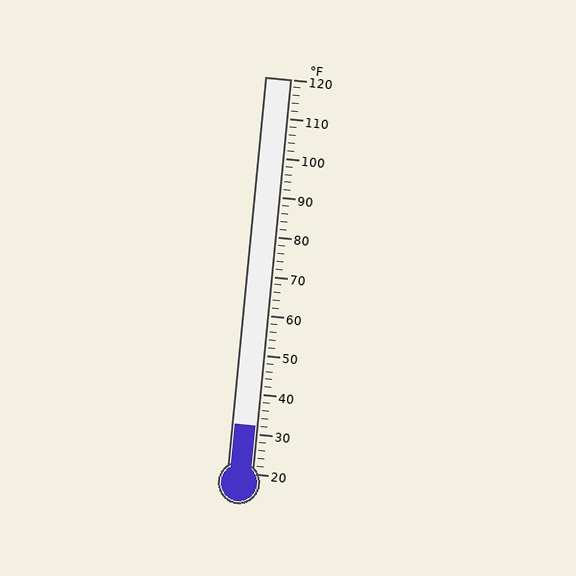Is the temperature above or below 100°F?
The temperature is below 100°F.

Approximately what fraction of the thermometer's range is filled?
The thermometer is filled to approximately 10% of its range.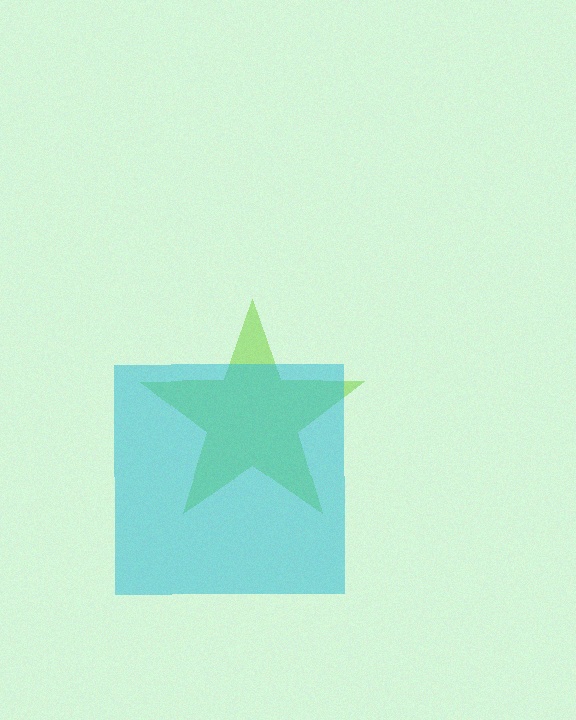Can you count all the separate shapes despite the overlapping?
Yes, there are 2 separate shapes.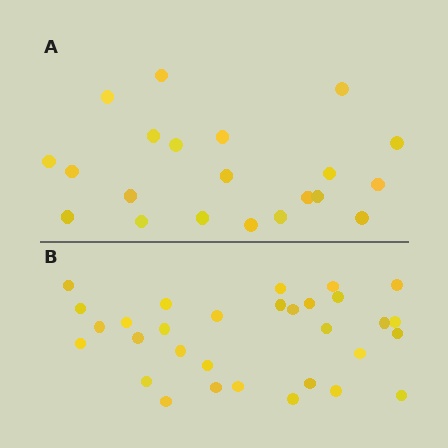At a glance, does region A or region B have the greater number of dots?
Region B (the bottom region) has more dots.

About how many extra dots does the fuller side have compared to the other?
Region B has roughly 10 or so more dots than region A.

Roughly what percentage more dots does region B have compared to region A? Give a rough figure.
About 50% more.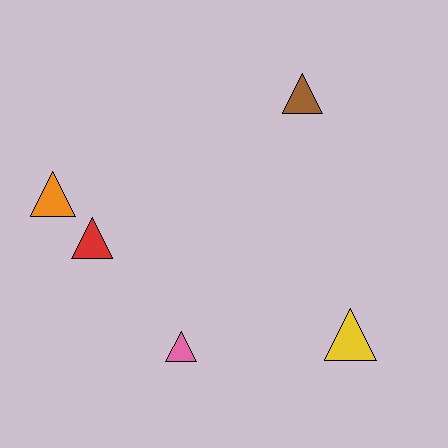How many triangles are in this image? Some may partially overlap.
There are 5 triangles.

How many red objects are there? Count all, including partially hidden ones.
There is 1 red object.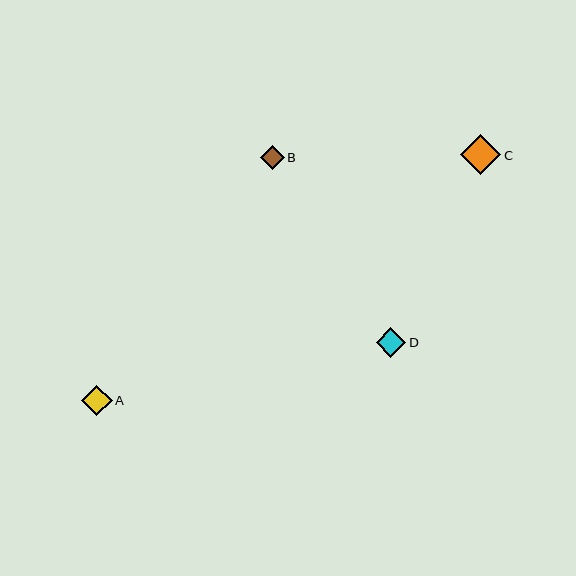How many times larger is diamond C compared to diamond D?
Diamond C is approximately 1.4 times the size of diamond D.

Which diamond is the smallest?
Diamond B is the smallest with a size of approximately 24 pixels.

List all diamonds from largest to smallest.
From largest to smallest: C, A, D, B.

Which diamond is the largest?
Diamond C is the largest with a size of approximately 40 pixels.